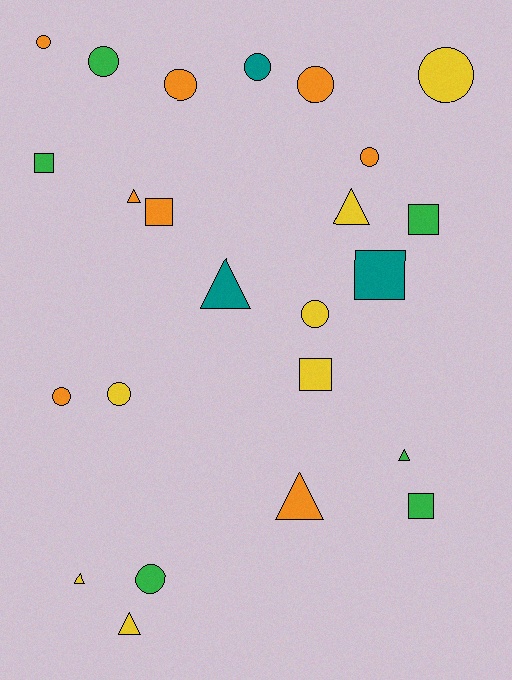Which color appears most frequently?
Orange, with 8 objects.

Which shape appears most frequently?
Circle, with 11 objects.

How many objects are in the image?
There are 24 objects.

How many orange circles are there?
There are 5 orange circles.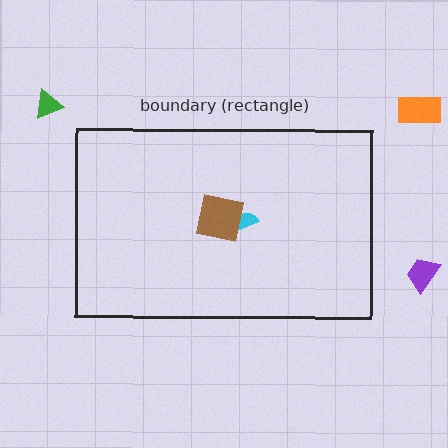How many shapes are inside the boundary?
2 inside, 3 outside.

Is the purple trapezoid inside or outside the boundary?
Outside.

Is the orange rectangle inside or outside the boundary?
Outside.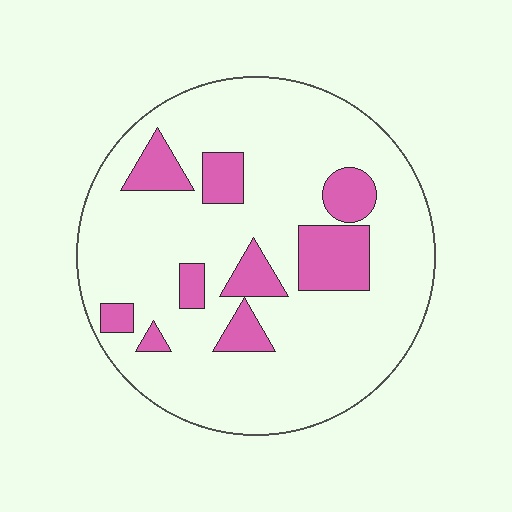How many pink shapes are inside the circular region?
9.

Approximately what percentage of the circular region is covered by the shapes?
Approximately 20%.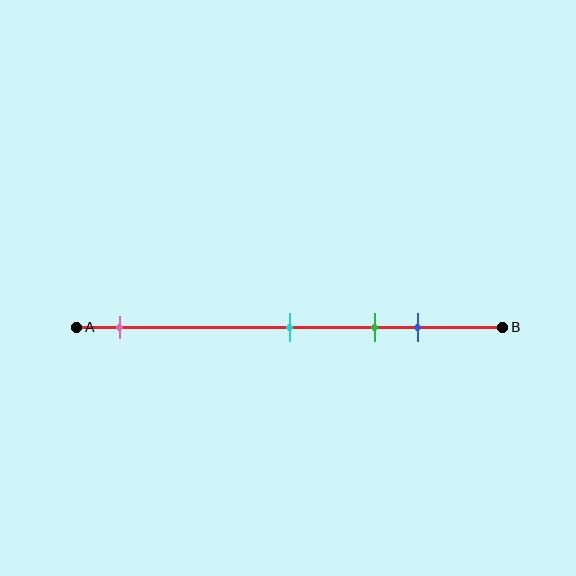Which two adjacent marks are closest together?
The green and blue marks are the closest adjacent pair.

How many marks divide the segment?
There are 4 marks dividing the segment.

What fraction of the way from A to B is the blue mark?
The blue mark is approximately 80% (0.8) of the way from A to B.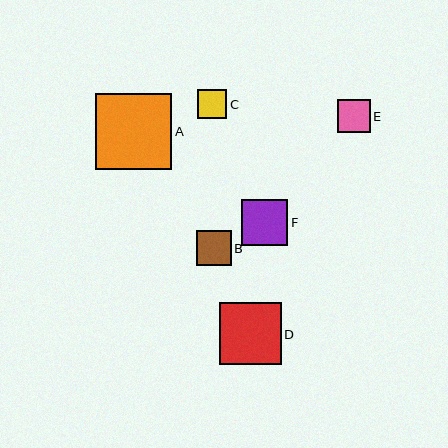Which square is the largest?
Square A is the largest with a size of approximately 76 pixels.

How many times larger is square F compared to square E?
Square F is approximately 1.4 times the size of square E.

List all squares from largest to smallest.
From largest to smallest: A, D, F, B, E, C.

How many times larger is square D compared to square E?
Square D is approximately 1.9 times the size of square E.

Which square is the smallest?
Square C is the smallest with a size of approximately 29 pixels.